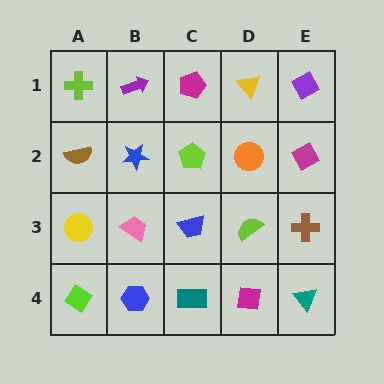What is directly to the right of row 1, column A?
A purple arrow.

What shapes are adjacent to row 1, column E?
A magenta diamond (row 2, column E), a yellow triangle (row 1, column D).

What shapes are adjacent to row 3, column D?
An orange circle (row 2, column D), a magenta square (row 4, column D), a blue trapezoid (row 3, column C), a brown cross (row 3, column E).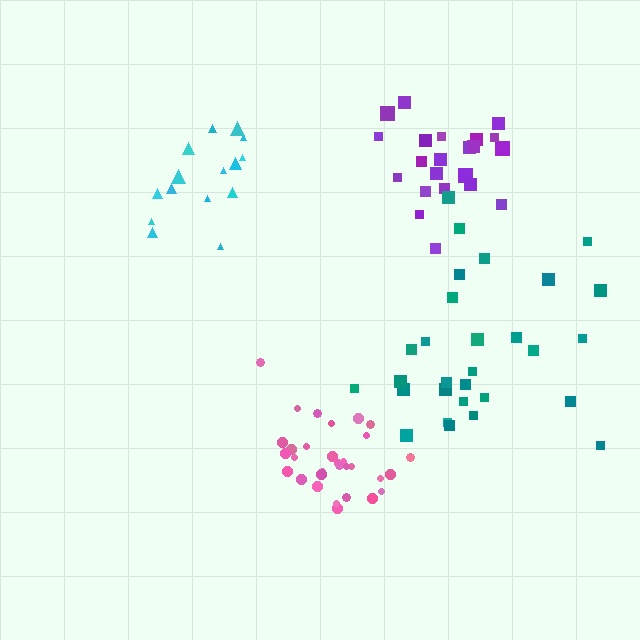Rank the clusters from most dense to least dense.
pink, purple, cyan, teal.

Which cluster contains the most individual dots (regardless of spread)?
Pink (31).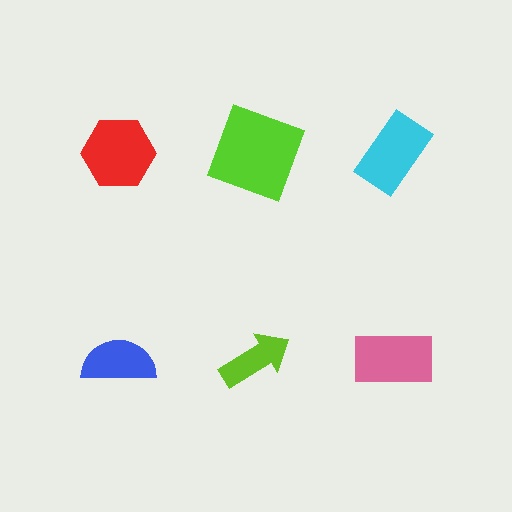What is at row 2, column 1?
A blue semicircle.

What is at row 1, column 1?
A red hexagon.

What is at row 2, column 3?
A pink rectangle.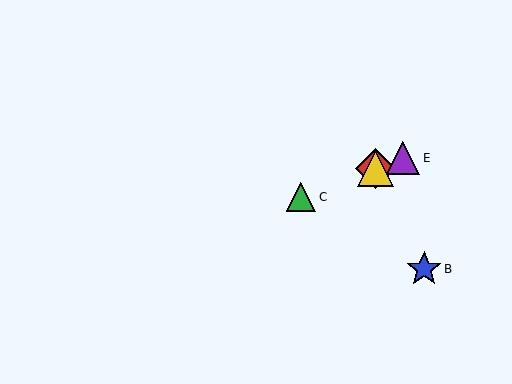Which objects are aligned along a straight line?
Objects A, C, D, E are aligned along a straight line.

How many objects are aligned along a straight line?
4 objects (A, C, D, E) are aligned along a straight line.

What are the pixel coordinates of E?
Object E is at (403, 158).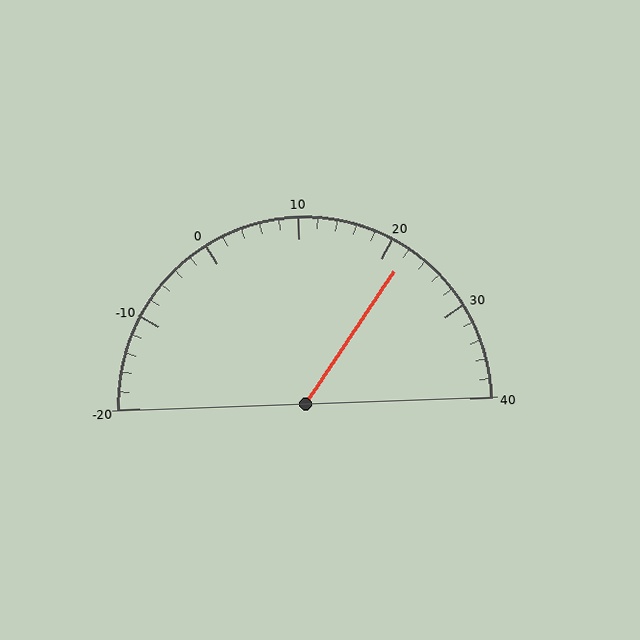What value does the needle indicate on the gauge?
The needle indicates approximately 22.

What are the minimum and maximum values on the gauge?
The gauge ranges from -20 to 40.